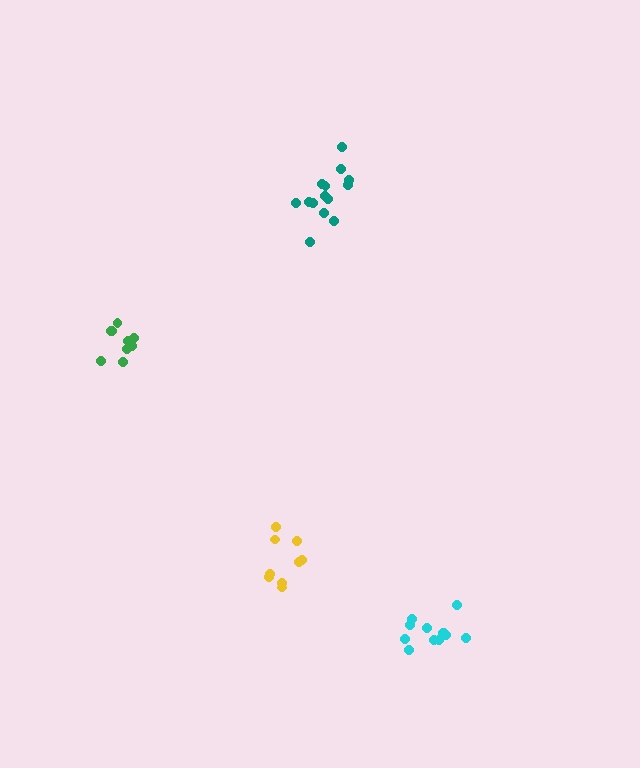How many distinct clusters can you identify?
There are 4 distinct clusters.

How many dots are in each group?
Group 1: 14 dots, Group 2: 9 dots, Group 3: 12 dots, Group 4: 9 dots (44 total).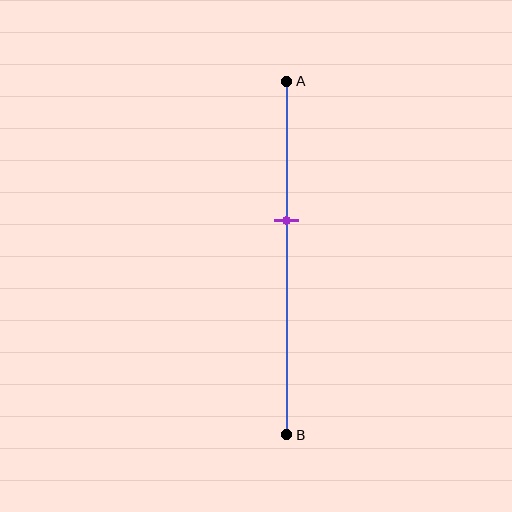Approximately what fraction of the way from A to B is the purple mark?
The purple mark is approximately 40% of the way from A to B.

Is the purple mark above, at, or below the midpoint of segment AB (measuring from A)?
The purple mark is above the midpoint of segment AB.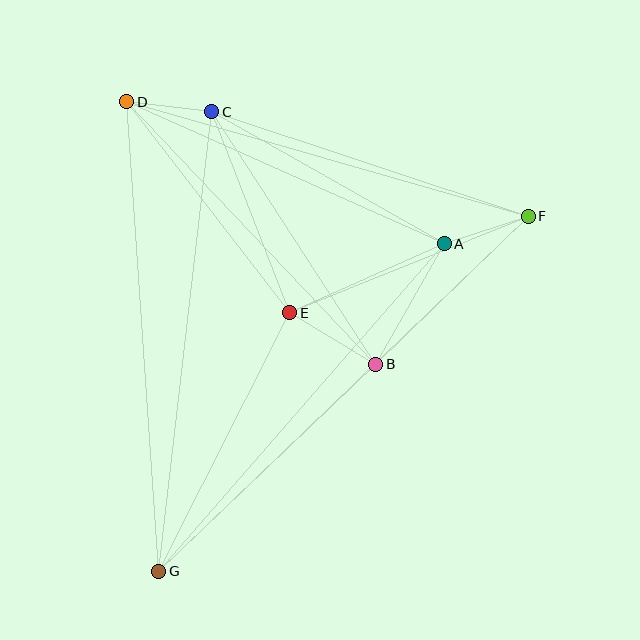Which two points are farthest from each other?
Points F and G are farthest from each other.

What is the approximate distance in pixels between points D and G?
The distance between D and G is approximately 471 pixels.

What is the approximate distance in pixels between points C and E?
The distance between C and E is approximately 216 pixels.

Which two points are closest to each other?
Points C and D are closest to each other.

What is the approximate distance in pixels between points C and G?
The distance between C and G is approximately 463 pixels.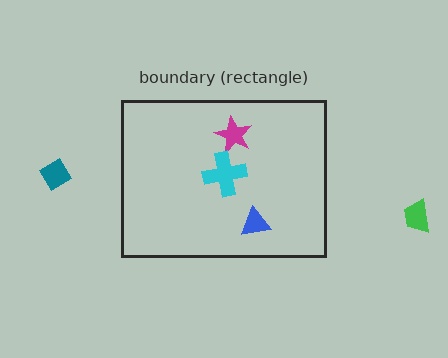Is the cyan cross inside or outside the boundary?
Inside.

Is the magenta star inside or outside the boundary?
Inside.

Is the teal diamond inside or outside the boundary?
Outside.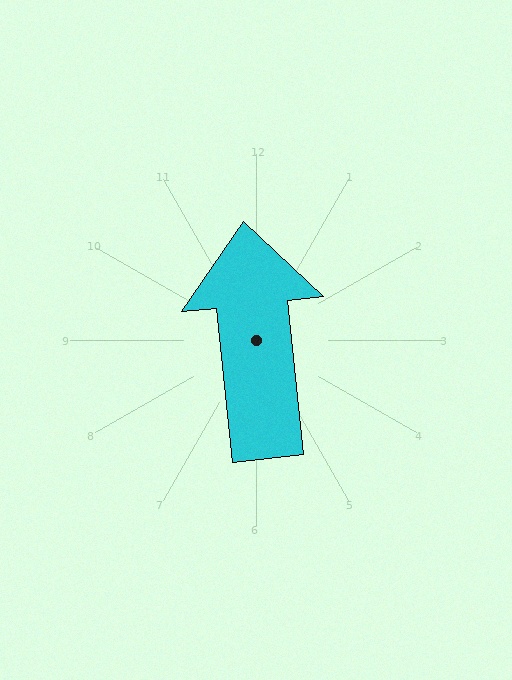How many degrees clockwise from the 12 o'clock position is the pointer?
Approximately 354 degrees.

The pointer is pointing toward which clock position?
Roughly 12 o'clock.